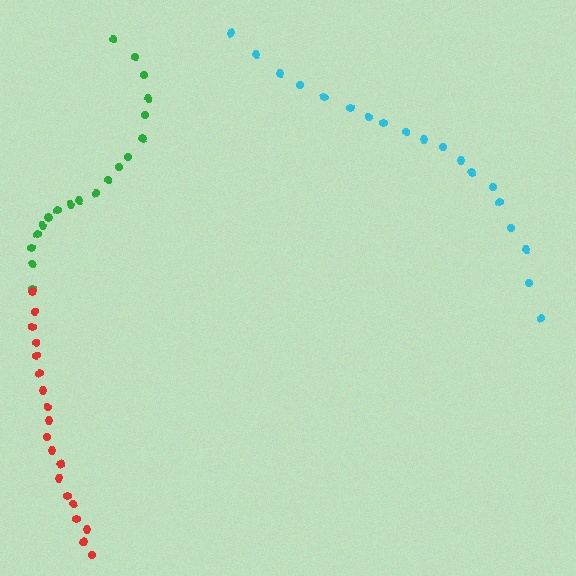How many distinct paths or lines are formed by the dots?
There are 3 distinct paths.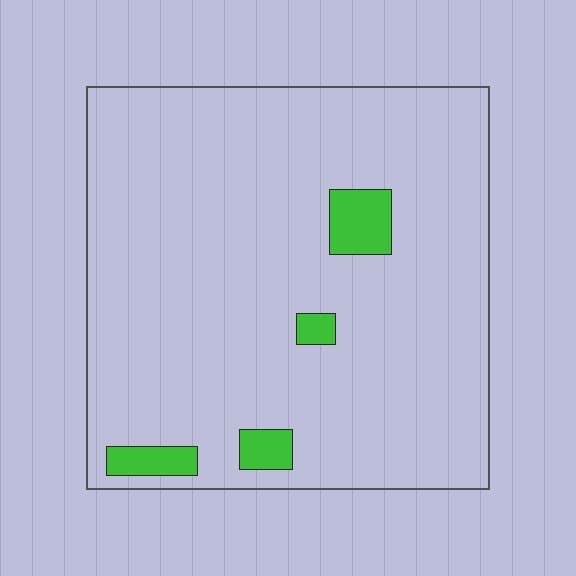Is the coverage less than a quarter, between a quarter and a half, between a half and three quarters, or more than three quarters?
Less than a quarter.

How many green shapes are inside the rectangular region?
4.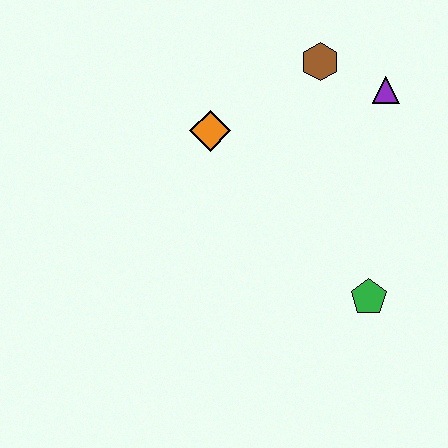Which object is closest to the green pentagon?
The purple triangle is closest to the green pentagon.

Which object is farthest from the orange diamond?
The green pentagon is farthest from the orange diamond.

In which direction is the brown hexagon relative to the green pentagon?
The brown hexagon is above the green pentagon.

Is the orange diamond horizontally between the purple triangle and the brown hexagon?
No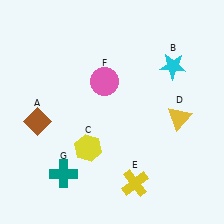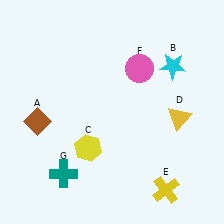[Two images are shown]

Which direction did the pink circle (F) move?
The pink circle (F) moved right.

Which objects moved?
The objects that moved are: the yellow cross (E), the pink circle (F).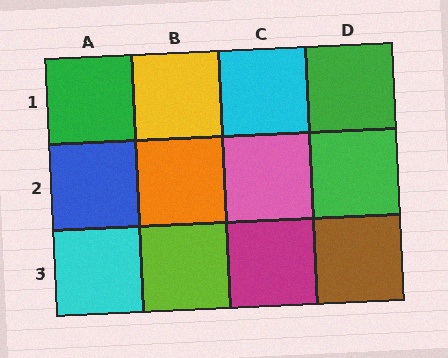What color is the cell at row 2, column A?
Blue.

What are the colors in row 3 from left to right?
Cyan, lime, magenta, brown.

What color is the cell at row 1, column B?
Yellow.